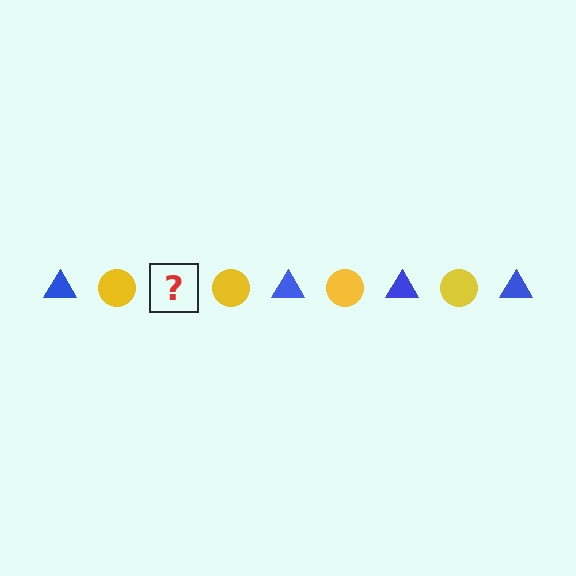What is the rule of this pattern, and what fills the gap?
The rule is that the pattern alternates between blue triangle and yellow circle. The gap should be filled with a blue triangle.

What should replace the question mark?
The question mark should be replaced with a blue triangle.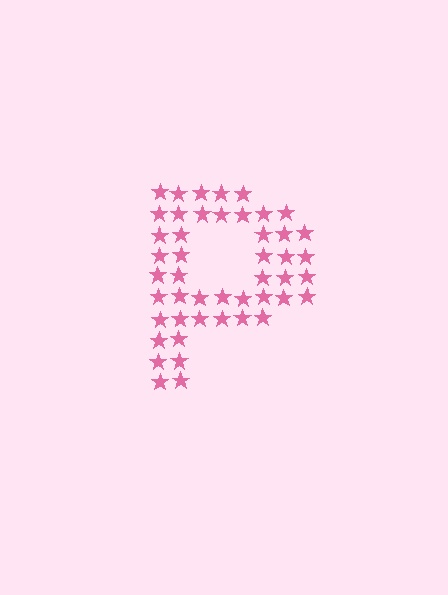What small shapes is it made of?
It is made of small stars.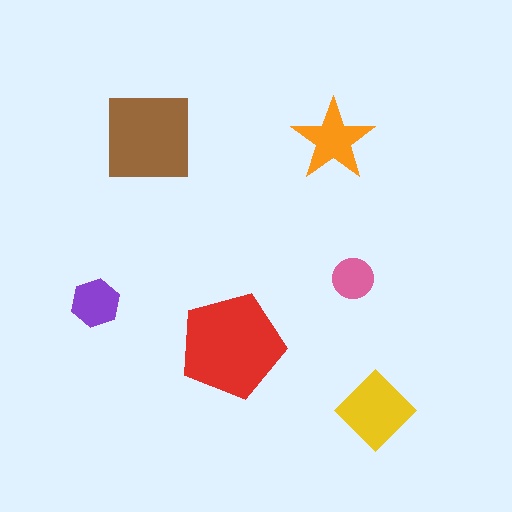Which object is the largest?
The red pentagon.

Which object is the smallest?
The pink circle.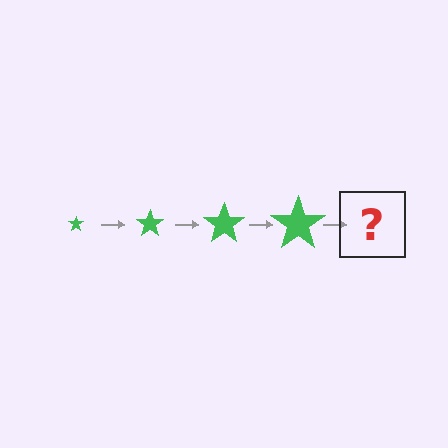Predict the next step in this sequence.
The next step is a green star, larger than the previous one.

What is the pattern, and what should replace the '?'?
The pattern is that the star gets progressively larger each step. The '?' should be a green star, larger than the previous one.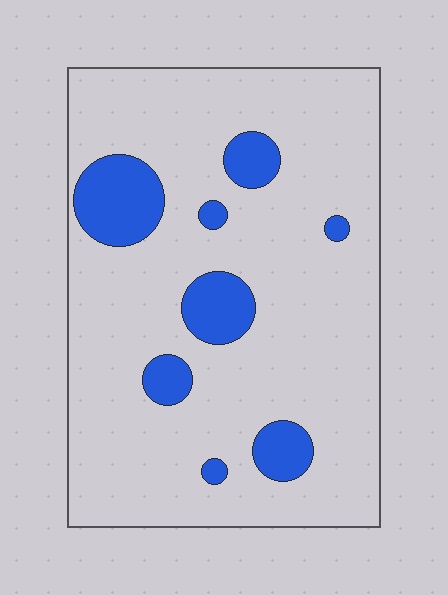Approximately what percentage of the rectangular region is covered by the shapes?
Approximately 15%.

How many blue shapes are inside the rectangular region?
8.